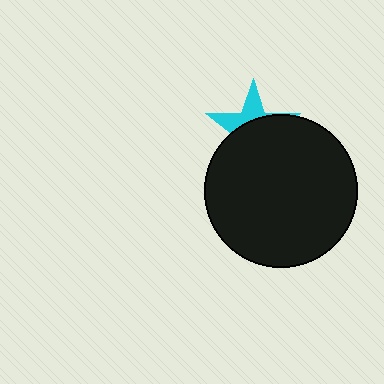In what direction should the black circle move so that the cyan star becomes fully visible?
The black circle should move down. That is the shortest direction to clear the overlap and leave the cyan star fully visible.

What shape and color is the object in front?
The object in front is a black circle.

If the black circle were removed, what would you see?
You would see the complete cyan star.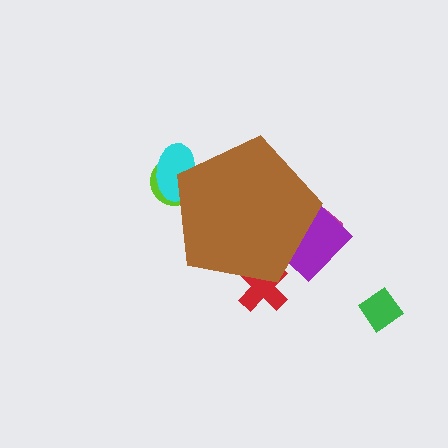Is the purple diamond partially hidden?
Yes, the purple diamond is partially hidden behind the brown pentagon.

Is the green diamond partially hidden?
No, the green diamond is fully visible.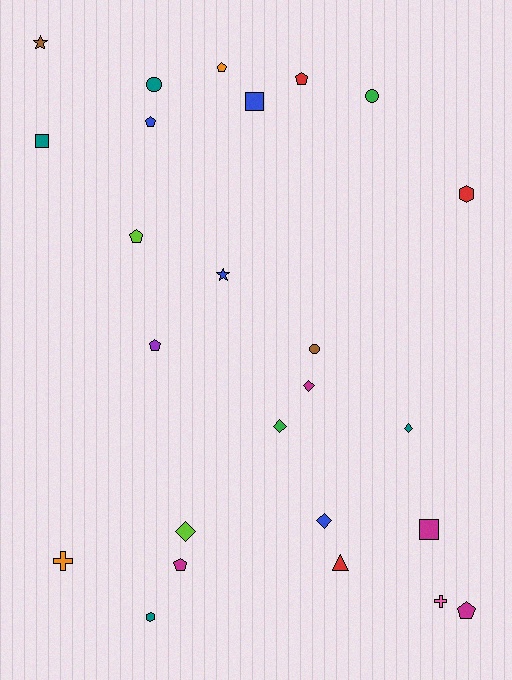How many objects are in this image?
There are 25 objects.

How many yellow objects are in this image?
There are no yellow objects.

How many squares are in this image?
There are 3 squares.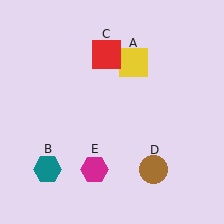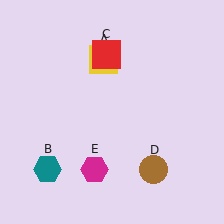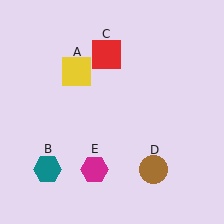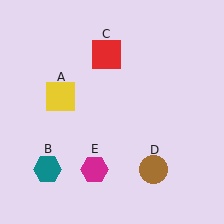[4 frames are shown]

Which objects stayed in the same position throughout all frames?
Teal hexagon (object B) and red square (object C) and brown circle (object D) and magenta hexagon (object E) remained stationary.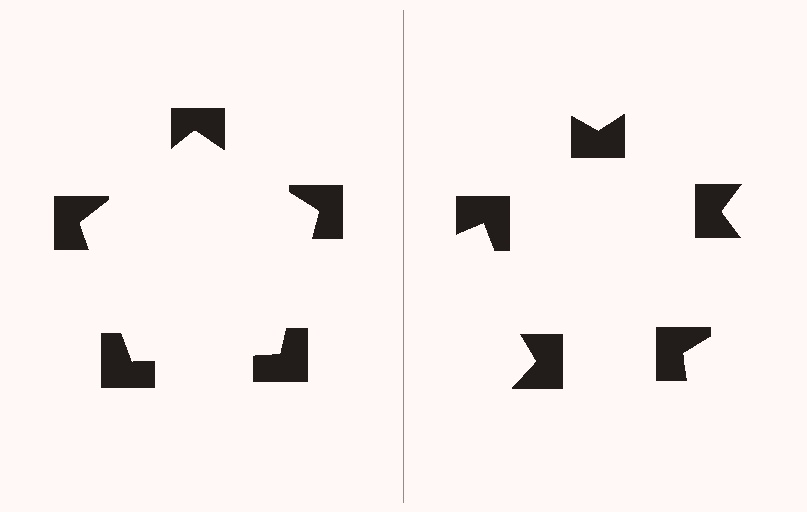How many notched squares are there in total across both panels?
10 — 5 on each side.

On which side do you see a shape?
An illusory pentagon appears on the left side. On the right side the wedge cuts are rotated, so no coherent shape forms.